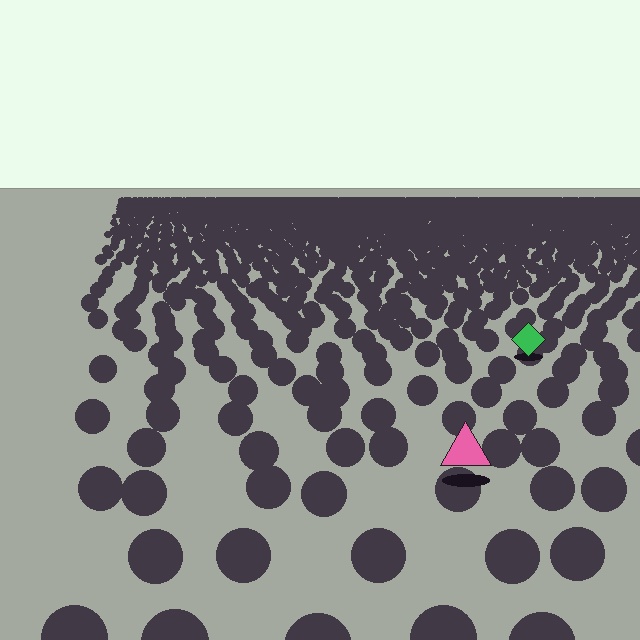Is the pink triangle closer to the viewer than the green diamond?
Yes. The pink triangle is closer — you can tell from the texture gradient: the ground texture is coarser near it.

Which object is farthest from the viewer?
The green diamond is farthest from the viewer. It appears smaller and the ground texture around it is denser.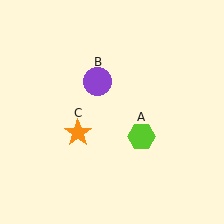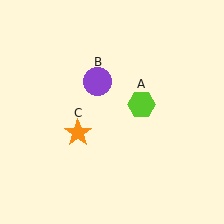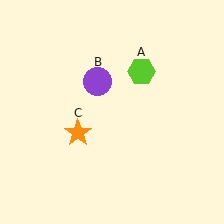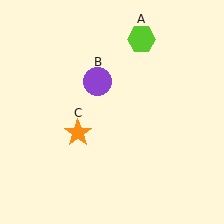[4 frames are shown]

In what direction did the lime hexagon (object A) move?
The lime hexagon (object A) moved up.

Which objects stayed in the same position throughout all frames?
Purple circle (object B) and orange star (object C) remained stationary.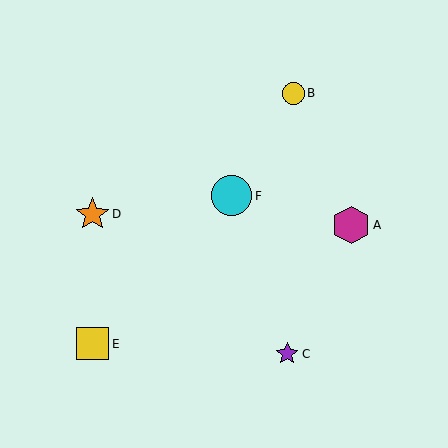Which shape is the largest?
The cyan circle (labeled F) is the largest.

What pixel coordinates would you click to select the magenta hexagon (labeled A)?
Click at (351, 225) to select the magenta hexagon A.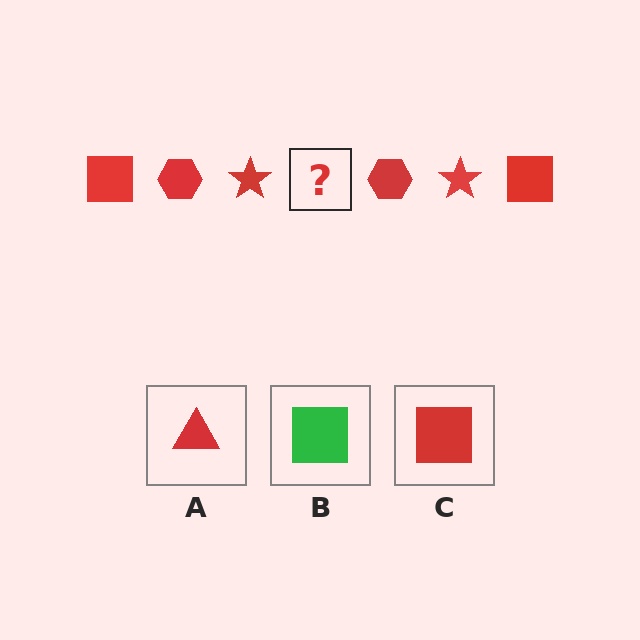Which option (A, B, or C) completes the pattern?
C.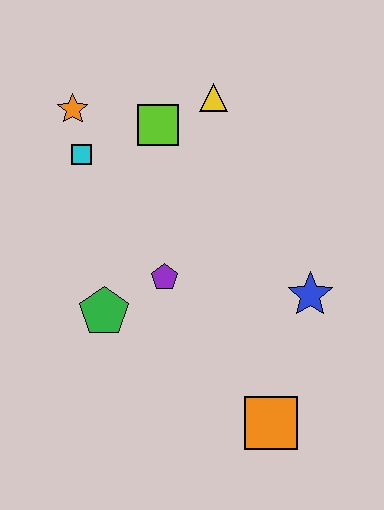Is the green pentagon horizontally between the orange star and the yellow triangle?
Yes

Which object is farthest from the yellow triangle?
The orange square is farthest from the yellow triangle.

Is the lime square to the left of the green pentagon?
No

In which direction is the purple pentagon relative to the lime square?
The purple pentagon is below the lime square.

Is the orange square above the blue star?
No